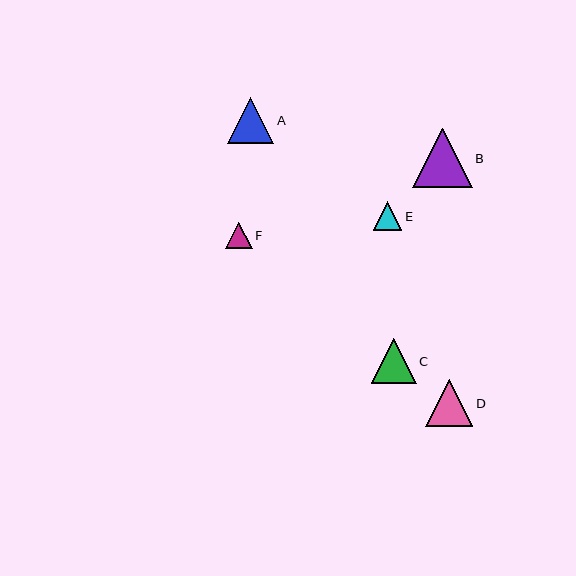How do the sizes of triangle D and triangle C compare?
Triangle D and triangle C are approximately the same size.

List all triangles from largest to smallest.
From largest to smallest: B, D, A, C, E, F.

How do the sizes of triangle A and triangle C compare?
Triangle A and triangle C are approximately the same size.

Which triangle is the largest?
Triangle B is the largest with a size of approximately 60 pixels.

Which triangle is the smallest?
Triangle F is the smallest with a size of approximately 26 pixels.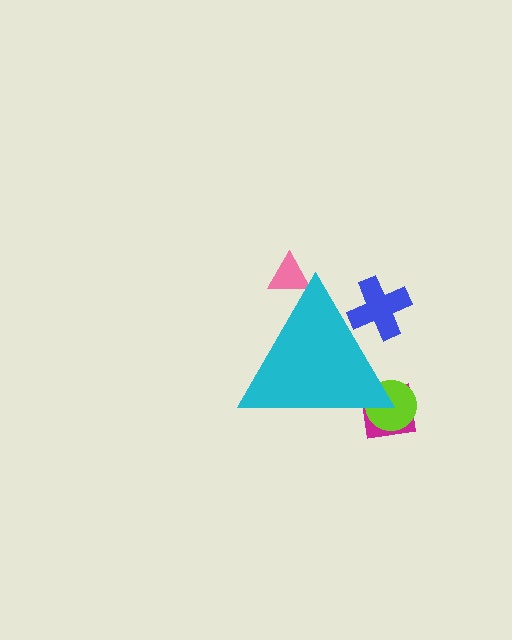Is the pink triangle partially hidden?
Yes, the pink triangle is partially hidden behind the cyan triangle.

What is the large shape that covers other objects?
A cyan triangle.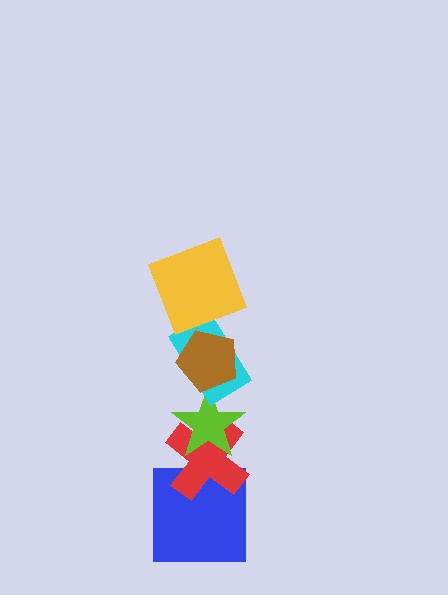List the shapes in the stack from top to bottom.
From top to bottom: the yellow square, the brown pentagon, the cyan rectangle, the lime star, the red cross, the blue square.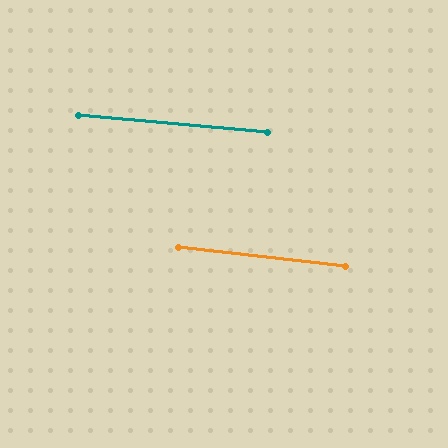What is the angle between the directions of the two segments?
Approximately 1 degree.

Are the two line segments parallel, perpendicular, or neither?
Parallel — their directions differ by only 1.5°.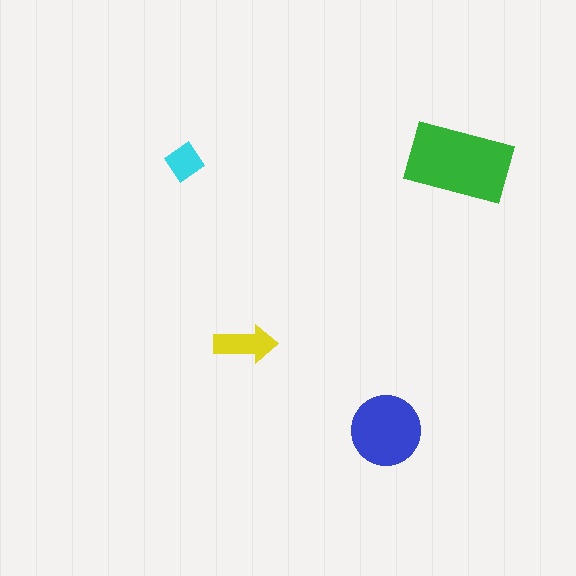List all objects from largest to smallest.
The green rectangle, the blue circle, the yellow arrow, the cyan diamond.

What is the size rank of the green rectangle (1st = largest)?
1st.